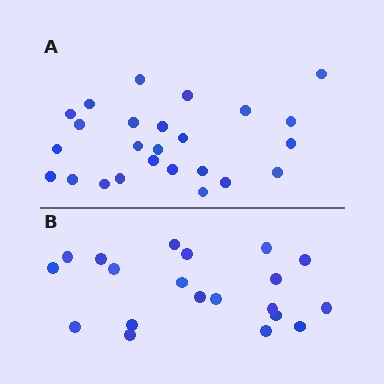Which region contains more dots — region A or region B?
Region A (the top region) has more dots.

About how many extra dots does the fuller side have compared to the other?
Region A has about 5 more dots than region B.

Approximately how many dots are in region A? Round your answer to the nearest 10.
About 20 dots. (The exact count is 25, which rounds to 20.)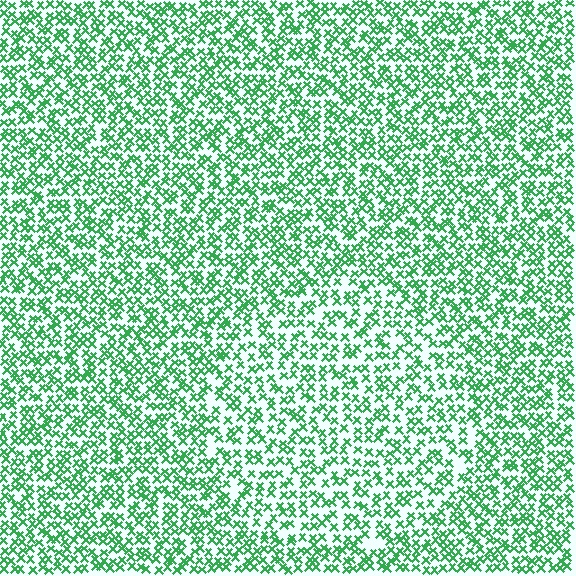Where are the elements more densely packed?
The elements are more densely packed outside the circle boundary.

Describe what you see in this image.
The image contains small green elements arranged at two different densities. A circle-shaped region is visible where the elements are less densely packed than the surrounding area.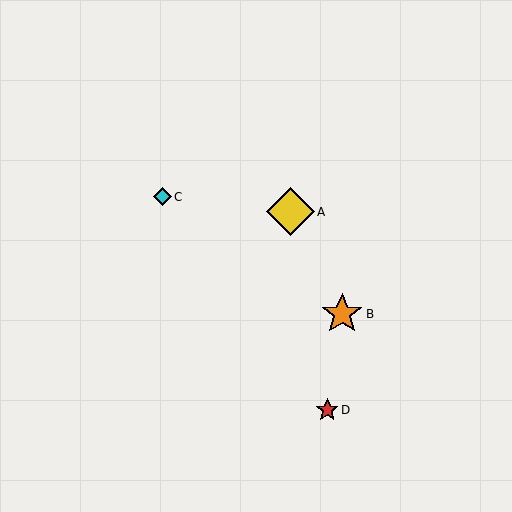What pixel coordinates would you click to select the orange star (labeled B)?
Click at (342, 314) to select the orange star B.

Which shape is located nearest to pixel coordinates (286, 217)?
The yellow diamond (labeled A) at (290, 212) is nearest to that location.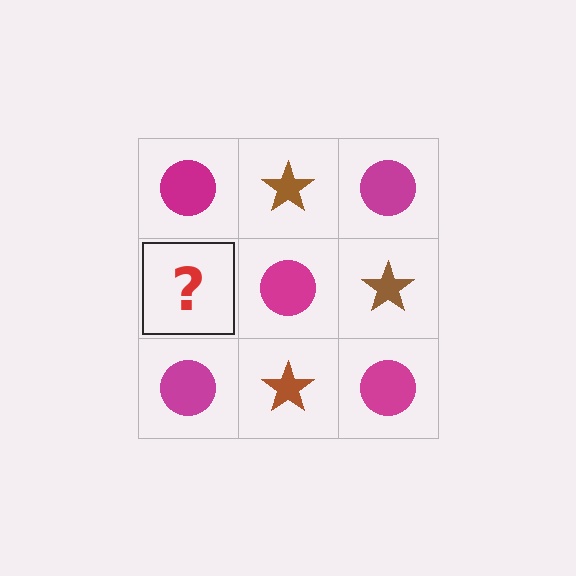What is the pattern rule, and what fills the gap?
The rule is that it alternates magenta circle and brown star in a checkerboard pattern. The gap should be filled with a brown star.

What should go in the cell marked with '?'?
The missing cell should contain a brown star.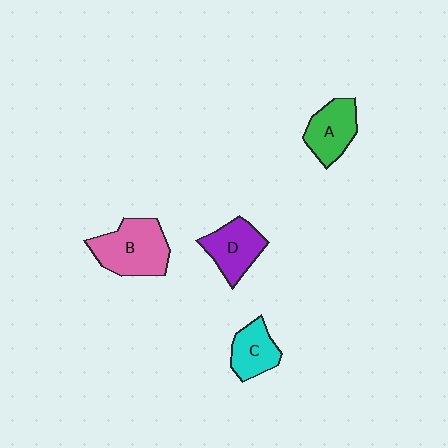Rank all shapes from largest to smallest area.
From largest to smallest: B (pink), D (purple), A (green), C (cyan).